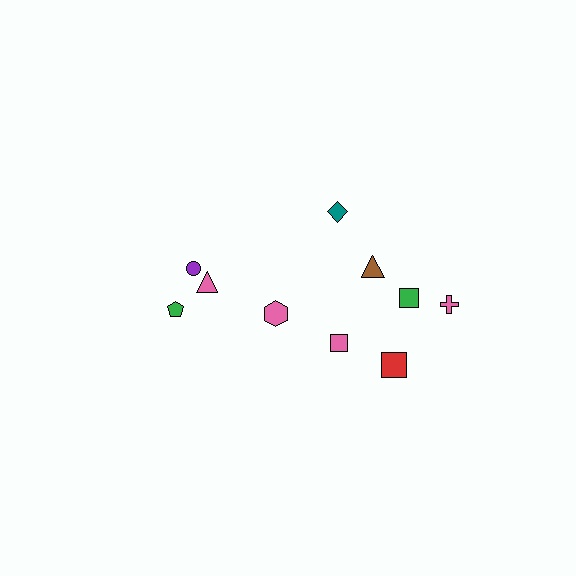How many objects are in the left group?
There are 4 objects.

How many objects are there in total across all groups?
There are 10 objects.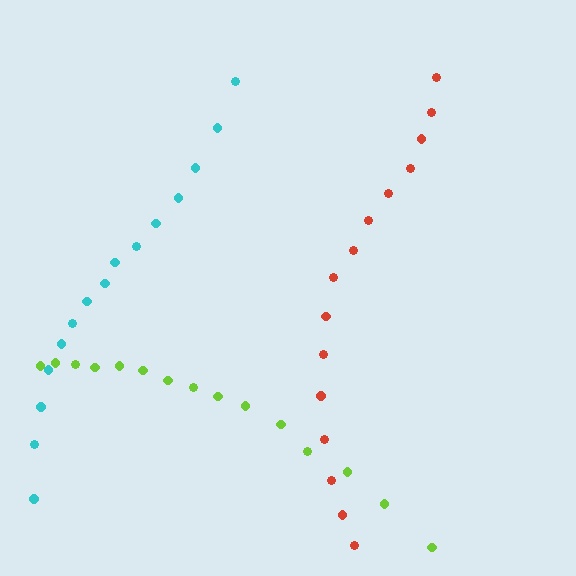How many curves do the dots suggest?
There are 3 distinct paths.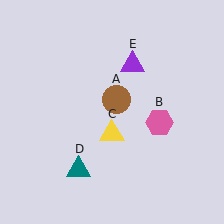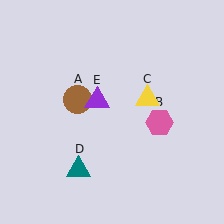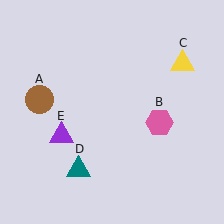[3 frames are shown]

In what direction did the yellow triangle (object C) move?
The yellow triangle (object C) moved up and to the right.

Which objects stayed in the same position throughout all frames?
Pink hexagon (object B) and teal triangle (object D) remained stationary.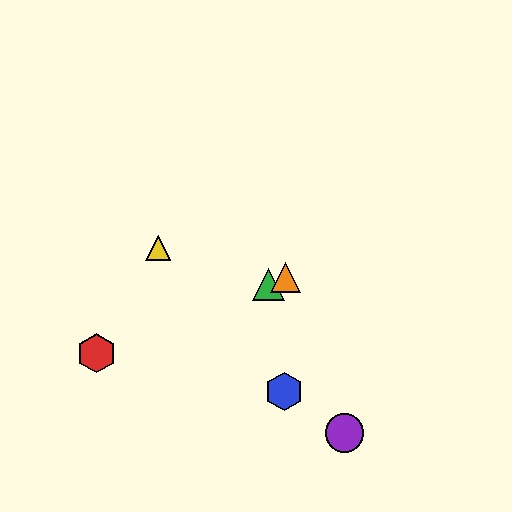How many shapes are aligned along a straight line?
3 shapes (the red hexagon, the green triangle, the orange triangle) are aligned along a straight line.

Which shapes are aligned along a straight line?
The red hexagon, the green triangle, the orange triangle are aligned along a straight line.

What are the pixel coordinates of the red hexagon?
The red hexagon is at (97, 353).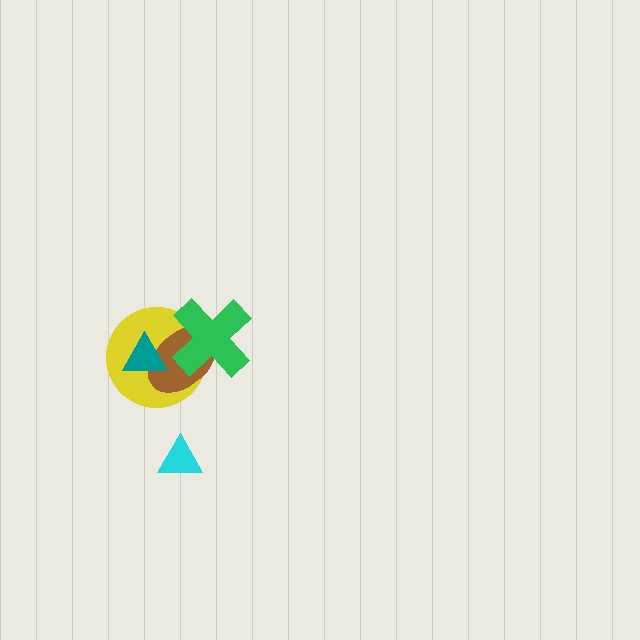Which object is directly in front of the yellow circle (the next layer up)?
The brown ellipse is directly in front of the yellow circle.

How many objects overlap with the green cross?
2 objects overlap with the green cross.